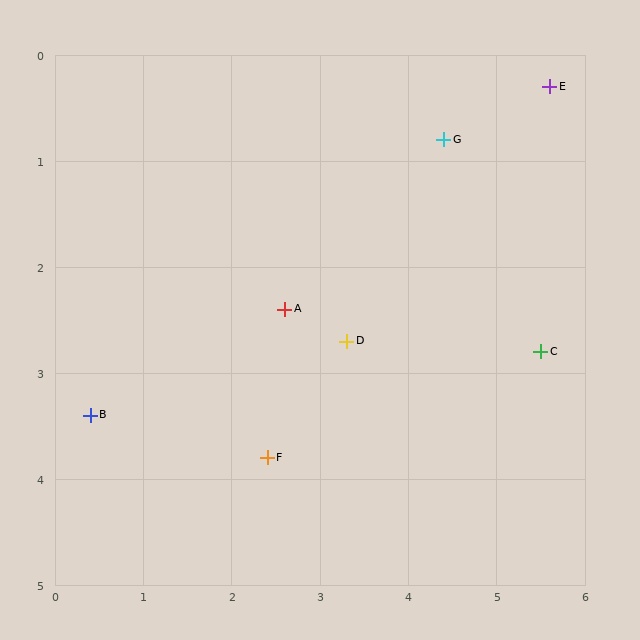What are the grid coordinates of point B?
Point B is at approximately (0.4, 3.4).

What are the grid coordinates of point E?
Point E is at approximately (5.6, 0.3).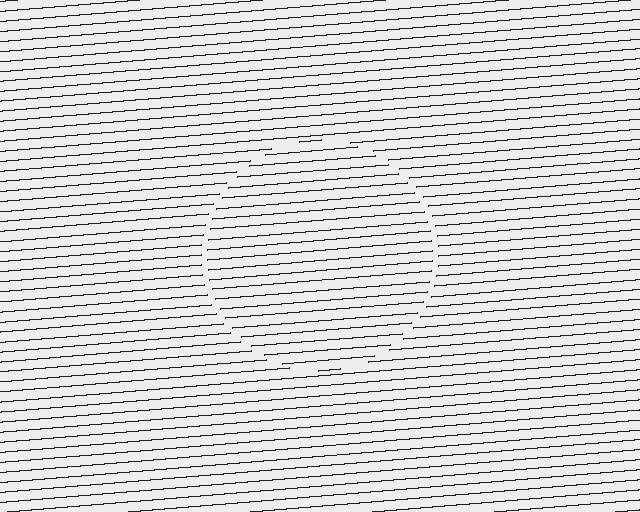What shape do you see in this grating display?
An illusory circle. The interior of the shape contains the same grating, shifted by half a period — the contour is defined by the phase discontinuity where line-ends from the inner and outer gratings abut.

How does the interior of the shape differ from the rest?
The interior of the shape contains the same grating, shifted by half a period — the contour is defined by the phase discontinuity where line-ends from the inner and outer gratings abut.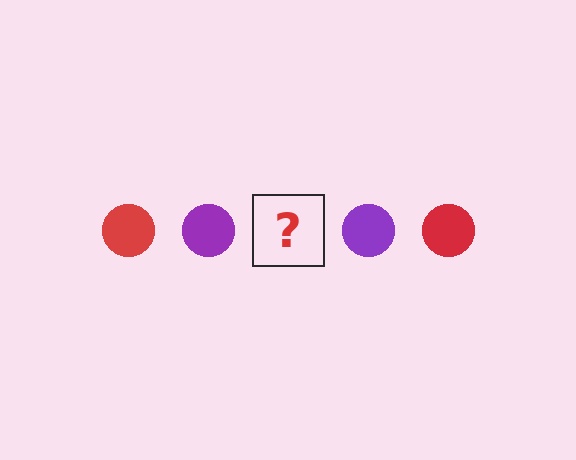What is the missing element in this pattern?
The missing element is a red circle.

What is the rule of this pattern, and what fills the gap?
The rule is that the pattern cycles through red, purple circles. The gap should be filled with a red circle.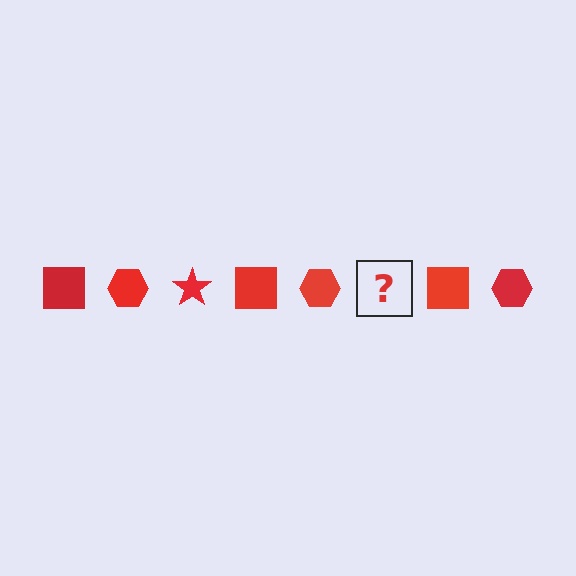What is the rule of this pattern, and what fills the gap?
The rule is that the pattern cycles through square, hexagon, star shapes in red. The gap should be filled with a red star.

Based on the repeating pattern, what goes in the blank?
The blank should be a red star.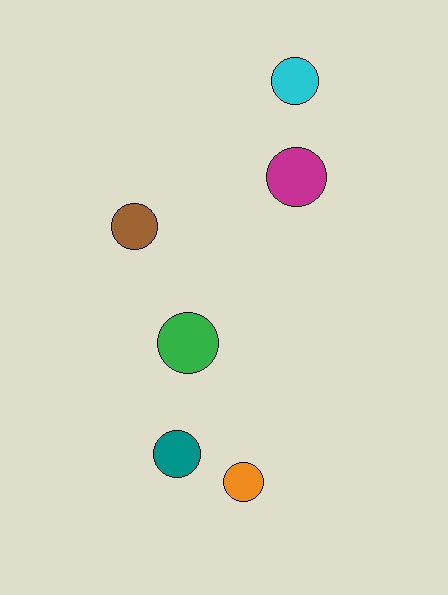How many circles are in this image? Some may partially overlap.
There are 6 circles.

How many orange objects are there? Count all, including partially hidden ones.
There is 1 orange object.